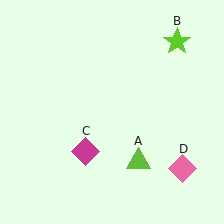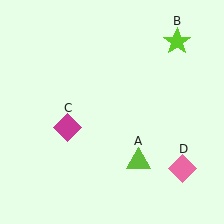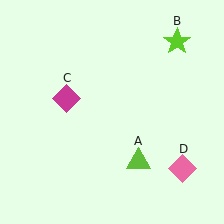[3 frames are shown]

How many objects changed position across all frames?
1 object changed position: magenta diamond (object C).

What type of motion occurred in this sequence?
The magenta diamond (object C) rotated clockwise around the center of the scene.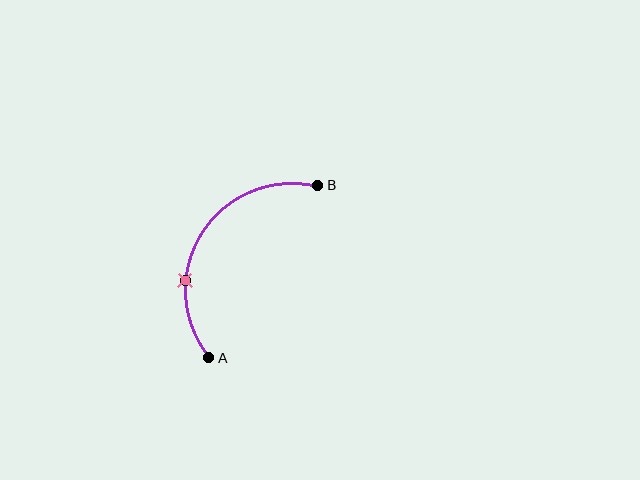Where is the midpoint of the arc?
The arc midpoint is the point on the curve farthest from the straight line joining A and B. It sits to the left of that line.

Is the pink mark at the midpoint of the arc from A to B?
No. The pink mark lies on the arc but is closer to endpoint A. The arc midpoint would be at the point on the curve equidistant along the arc from both A and B.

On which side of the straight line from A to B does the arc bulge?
The arc bulges to the left of the straight line connecting A and B.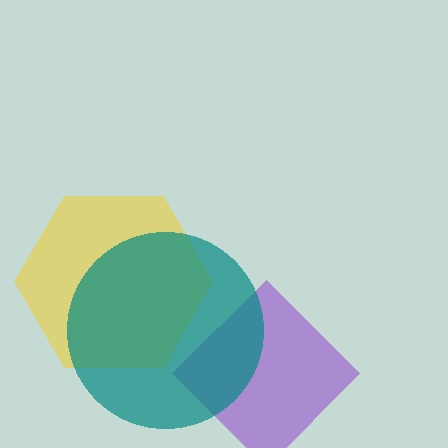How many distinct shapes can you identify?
There are 3 distinct shapes: a yellow hexagon, a purple diamond, a teal circle.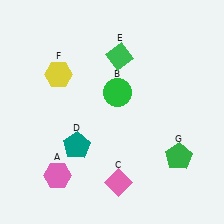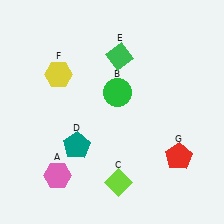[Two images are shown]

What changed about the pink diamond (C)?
In Image 1, C is pink. In Image 2, it changed to lime.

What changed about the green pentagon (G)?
In Image 1, G is green. In Image 2, it changed to red.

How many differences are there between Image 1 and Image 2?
There are 2 differences between the two images.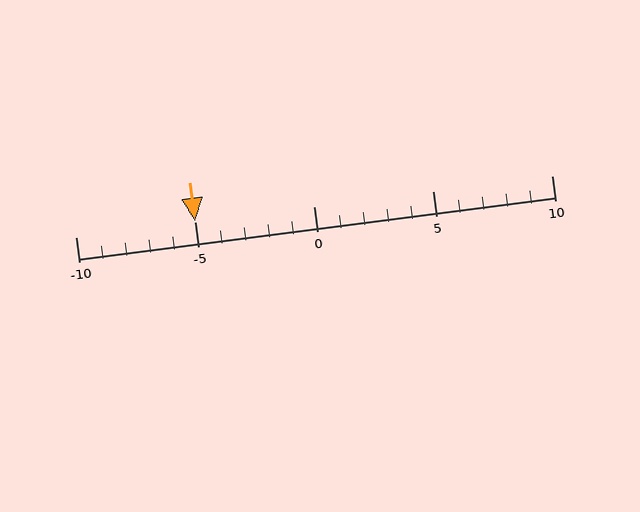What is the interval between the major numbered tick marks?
The major tick marks are spaced 5 units apart.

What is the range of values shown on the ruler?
The ruler shows values from -10 to 10.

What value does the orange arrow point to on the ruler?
The orange arrow points to approximately -5.